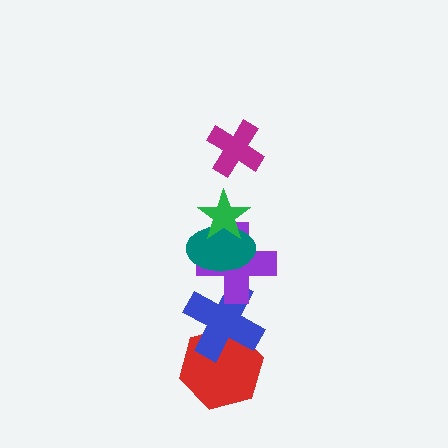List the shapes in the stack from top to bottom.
From top to bottom: the magenta cross, the green star, the teal ellipse, the purple cross, the blue cross, the red hexagon.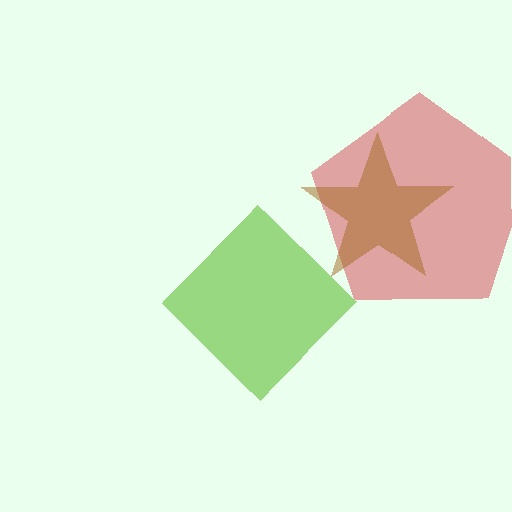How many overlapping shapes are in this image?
There are 3 overlapping shapes in the image.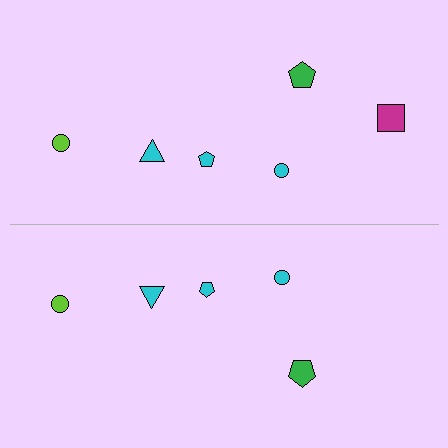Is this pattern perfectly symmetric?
No, the pattern is not perfectly symmetric. A magenta square is missing from the bottom side.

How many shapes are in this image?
There are 11 shapes in this image.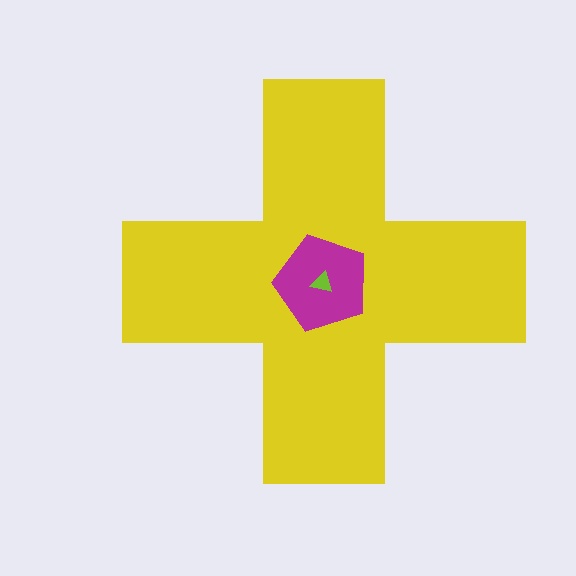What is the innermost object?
The lime triangle.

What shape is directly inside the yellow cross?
The magenta pentagon.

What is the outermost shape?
The yellow cross.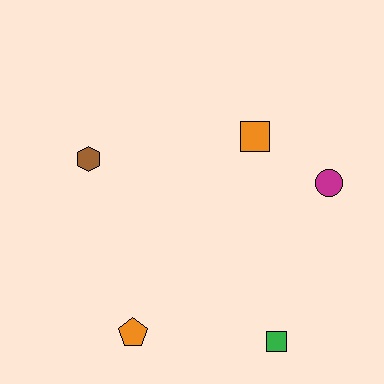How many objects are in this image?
There are 5 objects.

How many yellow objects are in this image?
There are no yellow objects.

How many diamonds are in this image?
There are no diamonds.